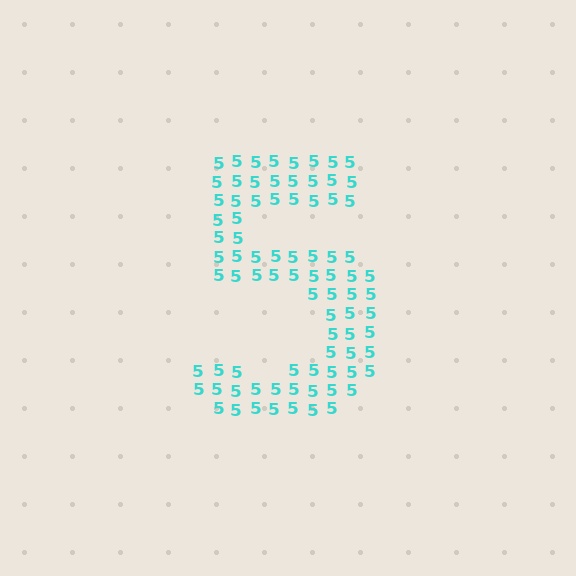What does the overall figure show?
The overall figure shows the digit 5.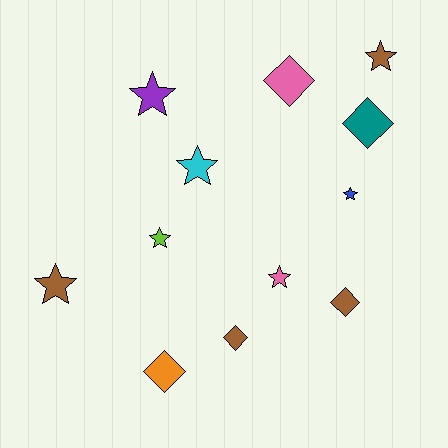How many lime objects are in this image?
There is 1 lime object.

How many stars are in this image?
There are 7 stars.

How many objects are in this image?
There are 12 objects.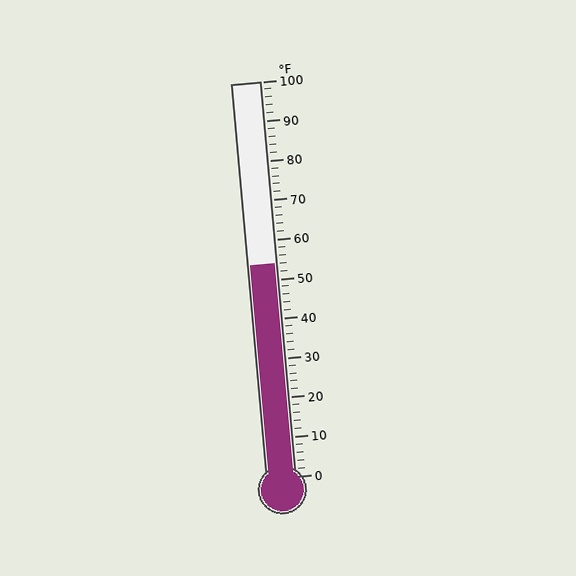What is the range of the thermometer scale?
The thermometer scale ranges from 0°F to 100°F.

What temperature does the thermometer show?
The thermometer shows approximately 54°F.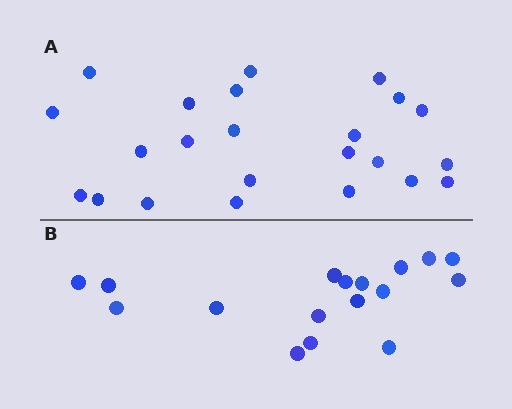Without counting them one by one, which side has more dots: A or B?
Region A (the top region) has more dots.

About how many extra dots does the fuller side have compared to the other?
Region A has about 6 more dots than region B.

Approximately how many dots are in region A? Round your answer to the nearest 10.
About 20 dots. (The exact count is 23, which rounds to 20.)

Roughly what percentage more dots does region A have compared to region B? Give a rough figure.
About 35% more.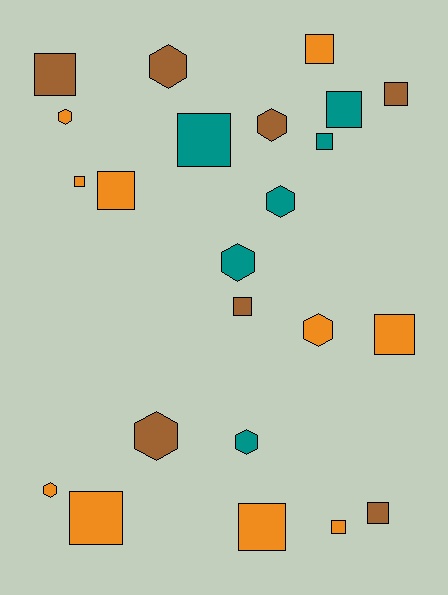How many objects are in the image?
There are 23 objects.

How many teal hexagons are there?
There are 3 teal hexagons.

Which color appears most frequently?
Orange, with 10 objects.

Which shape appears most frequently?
Square, with 14 objects.